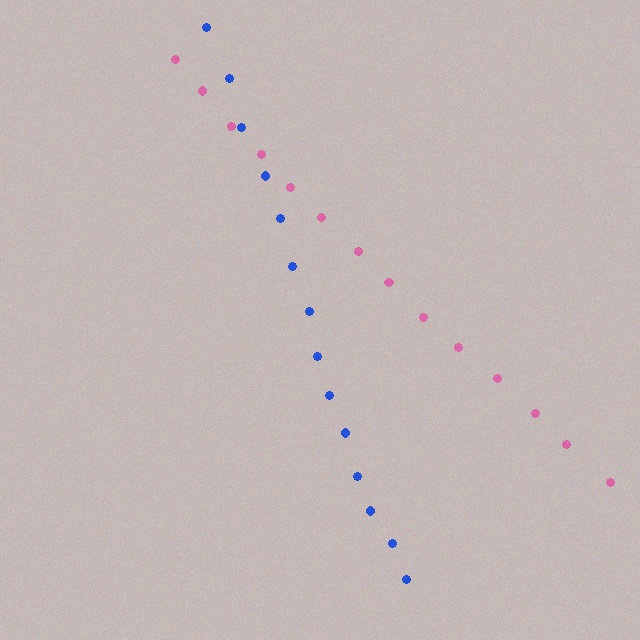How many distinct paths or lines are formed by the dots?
There are 2 distinct paths.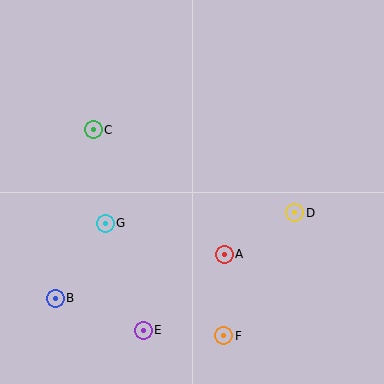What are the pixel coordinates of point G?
Point G is at (105, 223).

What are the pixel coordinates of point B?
Point B is at (55, 298).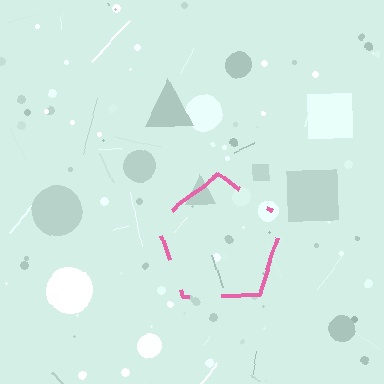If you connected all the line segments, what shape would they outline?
They would outline a pentagon.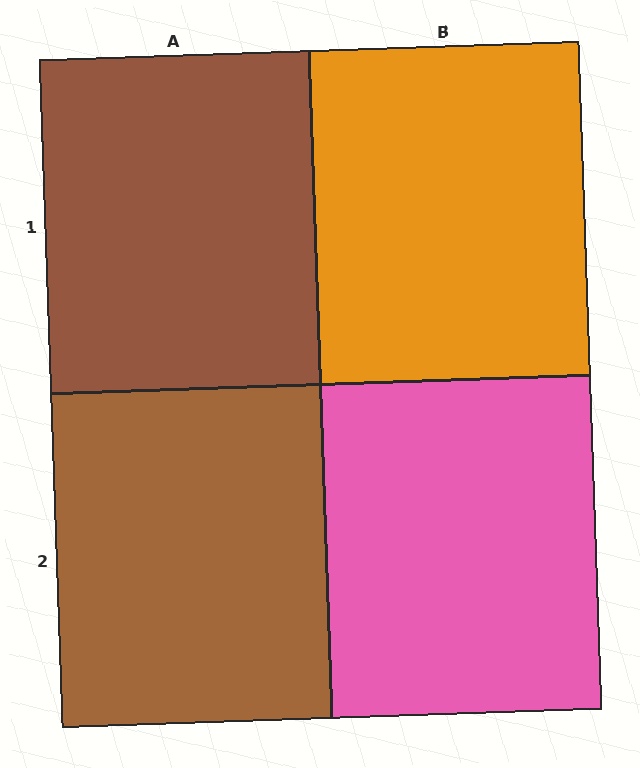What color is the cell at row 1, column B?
Orange.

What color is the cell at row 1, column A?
Brown.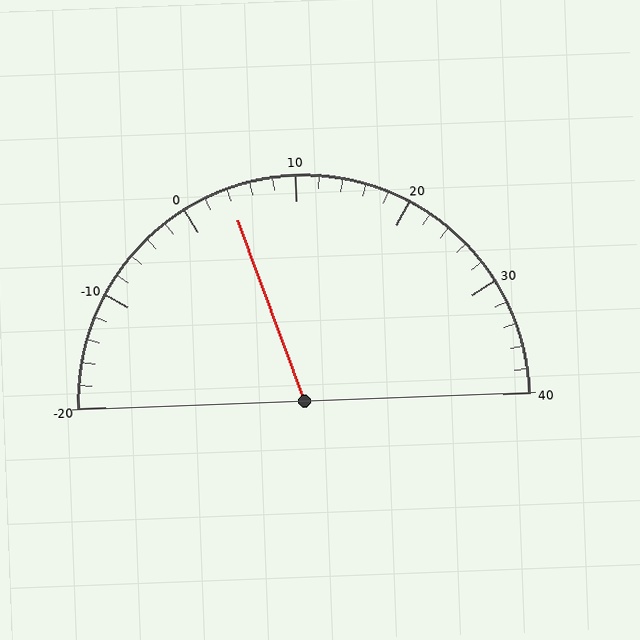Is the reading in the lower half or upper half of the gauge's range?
The reading is in the lower half of the range (-20 to 40).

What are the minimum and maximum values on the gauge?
The gauge ranges from -20 to 40.